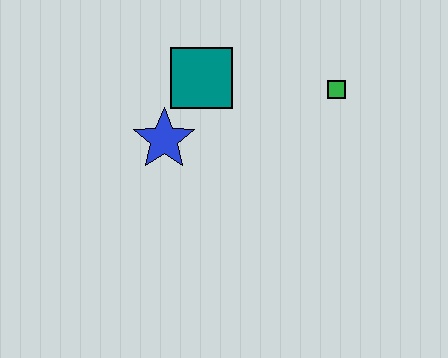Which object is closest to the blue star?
The teal square is closest to the blue star.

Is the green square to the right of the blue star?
Yes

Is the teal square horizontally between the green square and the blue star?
Yes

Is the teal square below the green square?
No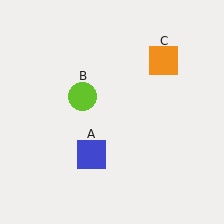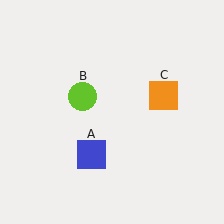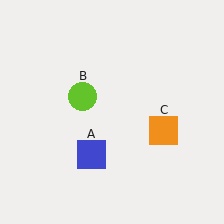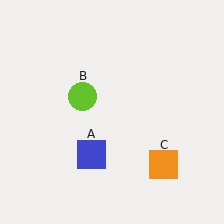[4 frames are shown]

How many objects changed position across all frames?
1 object changed position: orange square (object C).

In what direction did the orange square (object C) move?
The orange square (object C) moved down.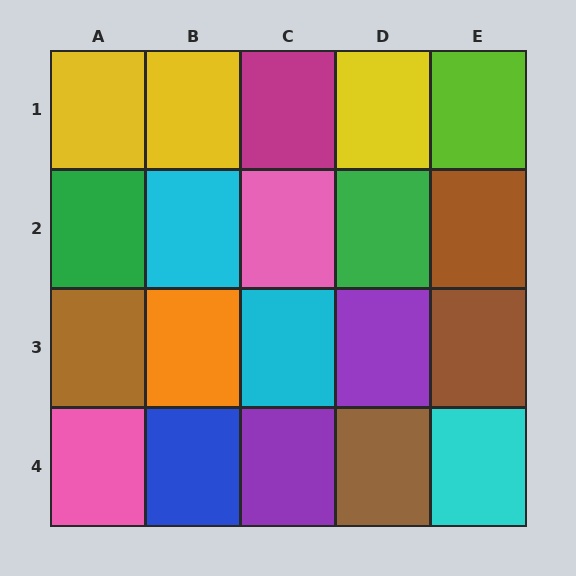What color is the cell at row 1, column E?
Lime.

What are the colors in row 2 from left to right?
Green, cyan, pink, green, brown.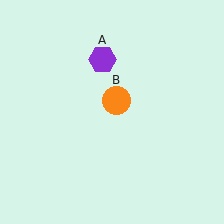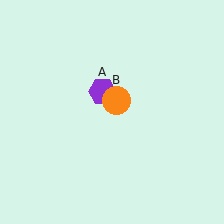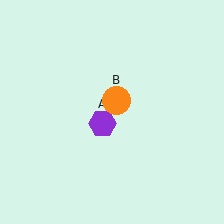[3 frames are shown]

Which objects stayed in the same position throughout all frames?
Orange circle (object B) remained stationary.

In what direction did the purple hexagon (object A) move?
The purple hexagon (object A) moved down.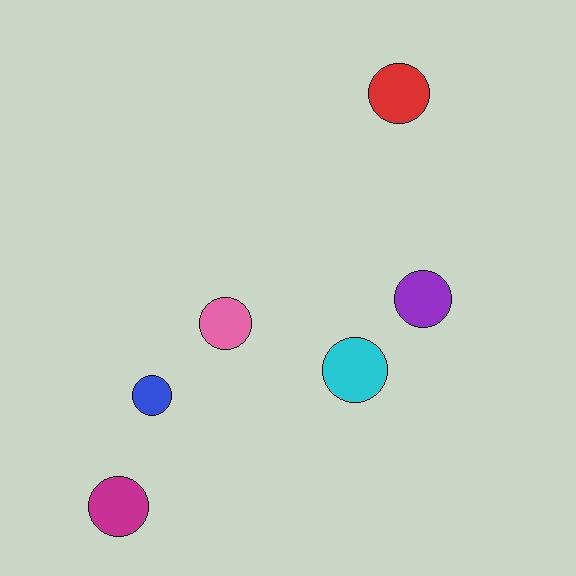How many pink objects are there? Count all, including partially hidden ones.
There is 1 pink object.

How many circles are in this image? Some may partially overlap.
There are 6 circles.